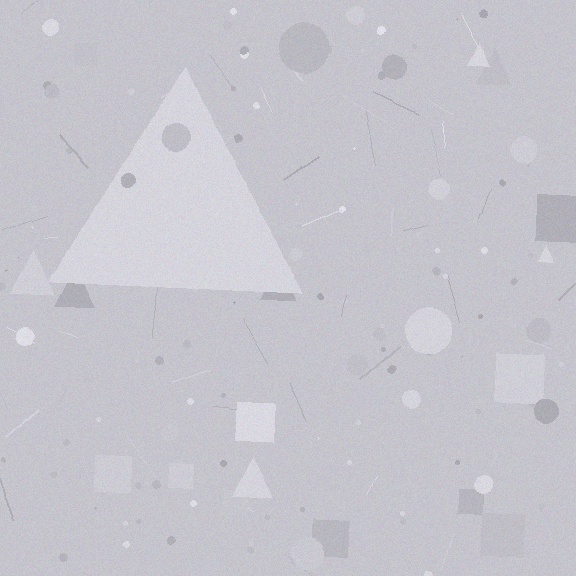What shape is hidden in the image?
A triangle is hidden in the image.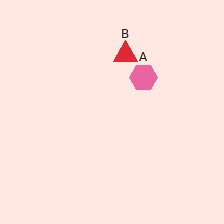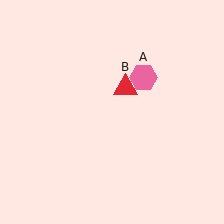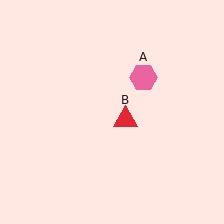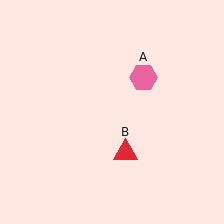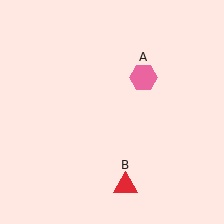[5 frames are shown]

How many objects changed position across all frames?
1 object changed position: red triangle (object B).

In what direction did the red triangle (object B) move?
The red triangle (object B) moved down.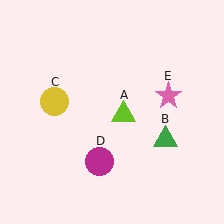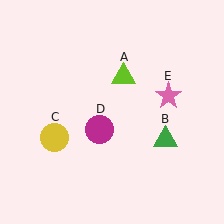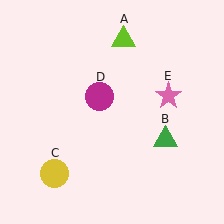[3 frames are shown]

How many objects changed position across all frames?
3 objects changed position: lime triangle (object A), yellow circle (object C), magenta circle (object D).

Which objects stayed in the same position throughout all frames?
Green triangle (object B) and pink star (object E) remained stationary.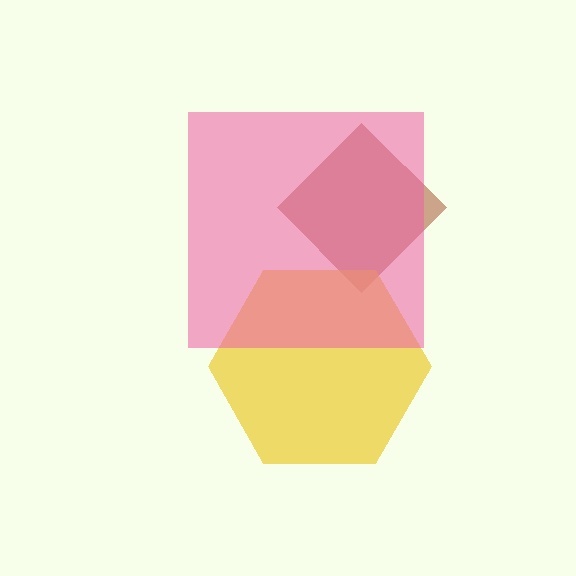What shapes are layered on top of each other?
The layered shapes are: a brown diamond, a yellow hexagon, a pink square.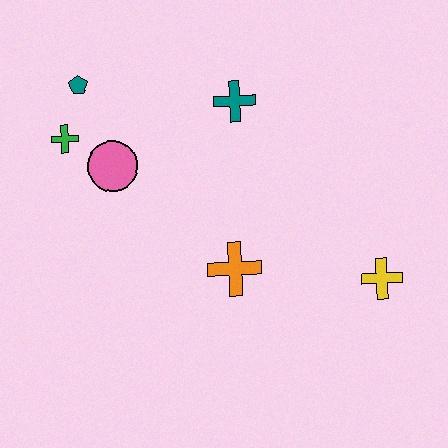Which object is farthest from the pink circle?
The yellow cross is farthest from the pink circle.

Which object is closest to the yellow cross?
The orange cross is closest to the yellow cross.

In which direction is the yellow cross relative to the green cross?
The yellow cross is to the right of the green cross.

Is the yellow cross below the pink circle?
Yes